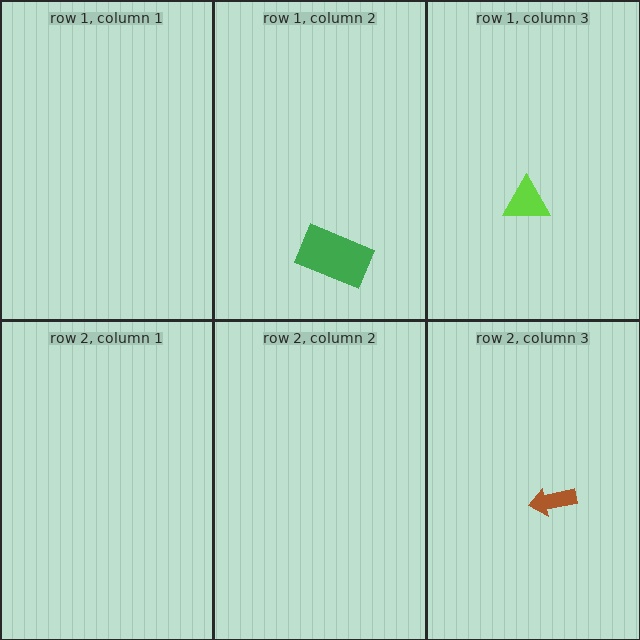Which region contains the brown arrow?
The row 2, column 3 region.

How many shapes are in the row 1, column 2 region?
1.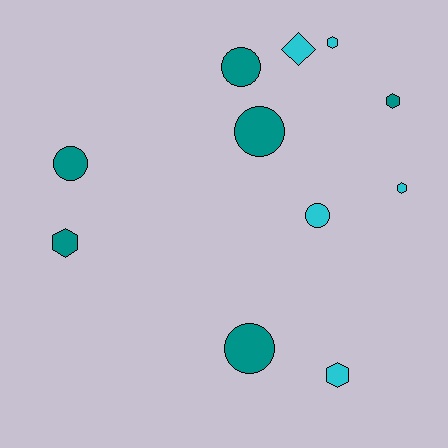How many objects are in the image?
There are 11 objects.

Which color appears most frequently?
Teal, with 6 objects.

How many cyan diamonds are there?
There is 1 cyan diamond.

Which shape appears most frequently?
Circle, with 5 objects.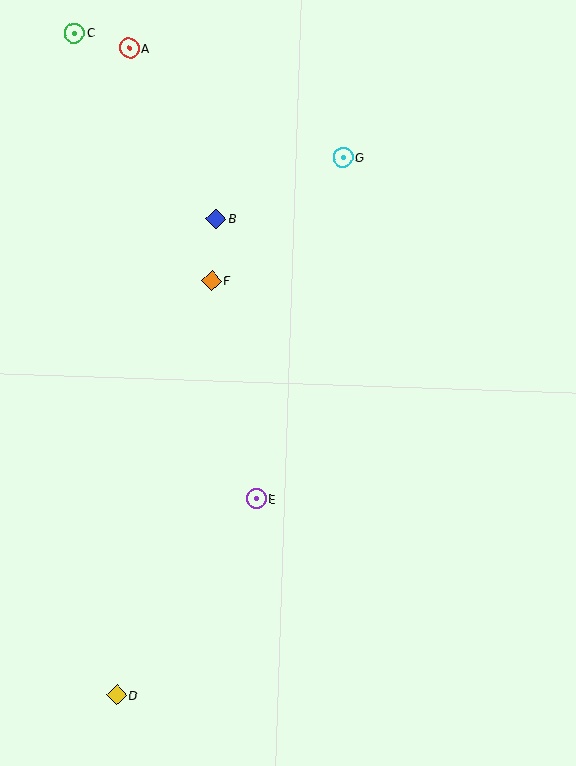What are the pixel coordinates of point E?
Point E is at (256, 499).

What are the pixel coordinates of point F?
Point F is at (212, 280).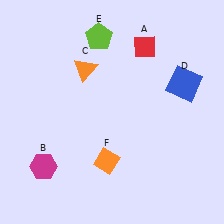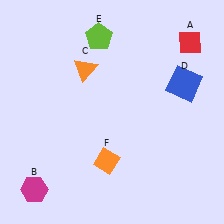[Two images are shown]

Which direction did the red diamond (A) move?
The red diamond (A) moved right.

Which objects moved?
The objects that moved are: the red diamond (A), the magenta hexagon (B).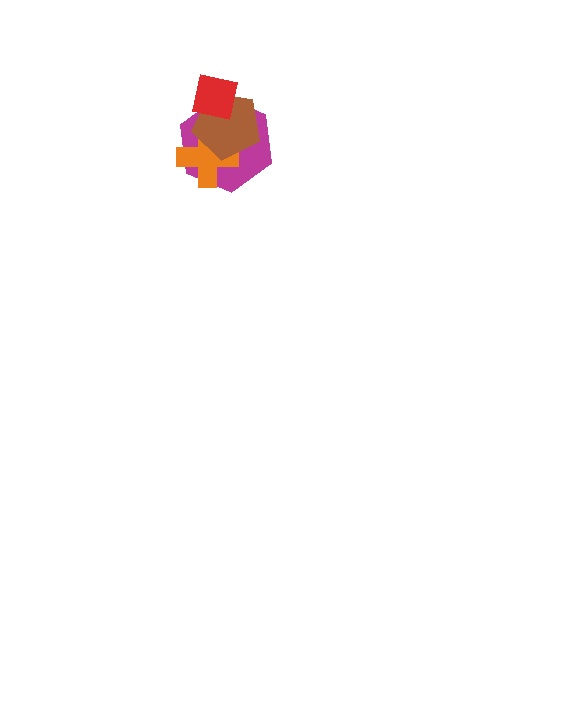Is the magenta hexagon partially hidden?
Yes, it is partially covered by another shape.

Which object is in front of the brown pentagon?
The red square is in front of the brown pentagon.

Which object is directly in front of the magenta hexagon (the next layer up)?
The orange cross is directly in front of the magenta hexagon.